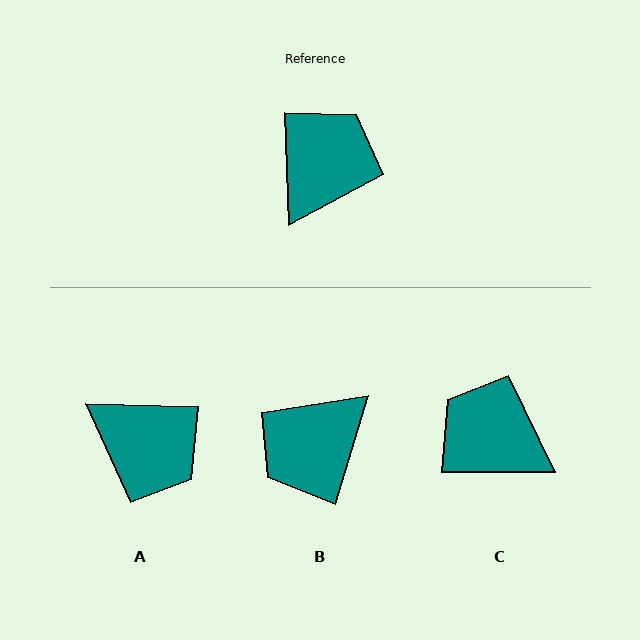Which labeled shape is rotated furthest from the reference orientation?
B, about 161 degrees away.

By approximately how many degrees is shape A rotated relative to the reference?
Approximately 94 degrees clockwise.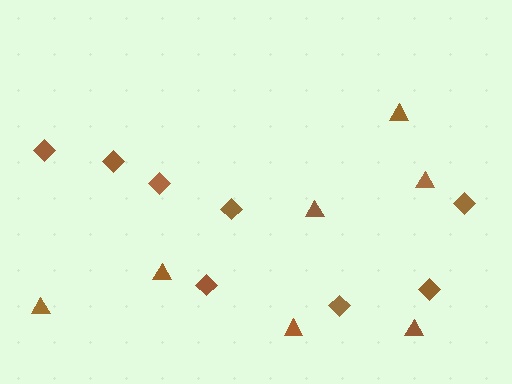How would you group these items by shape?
There are 2 groups: one group of triangles (7) and one group of diamonds (8).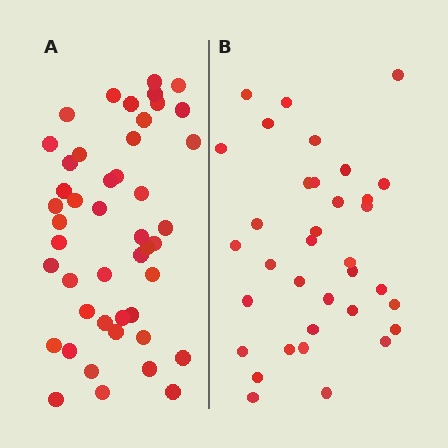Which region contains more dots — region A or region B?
Region A (the left region) has more dots.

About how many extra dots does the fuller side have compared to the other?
Region A has roughly 12 or so more dots than region B.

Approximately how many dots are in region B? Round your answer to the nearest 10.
About 40 dots. (The exact count is 35, which rounds to 40.)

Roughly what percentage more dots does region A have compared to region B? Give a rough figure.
About 30% more.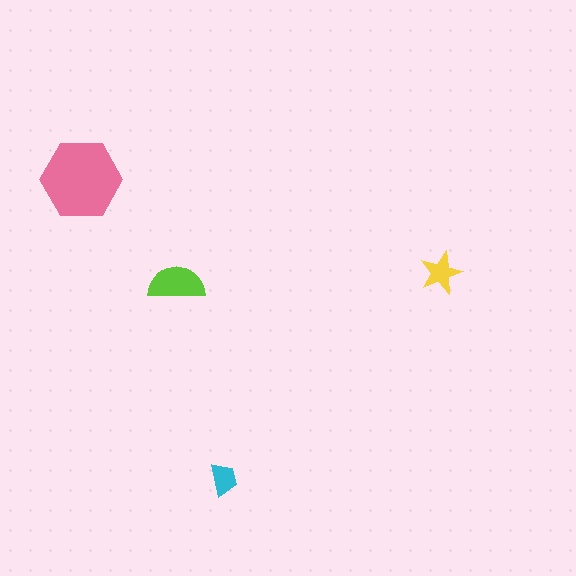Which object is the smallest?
The cyan trapezoid.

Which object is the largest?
The pink hexagon.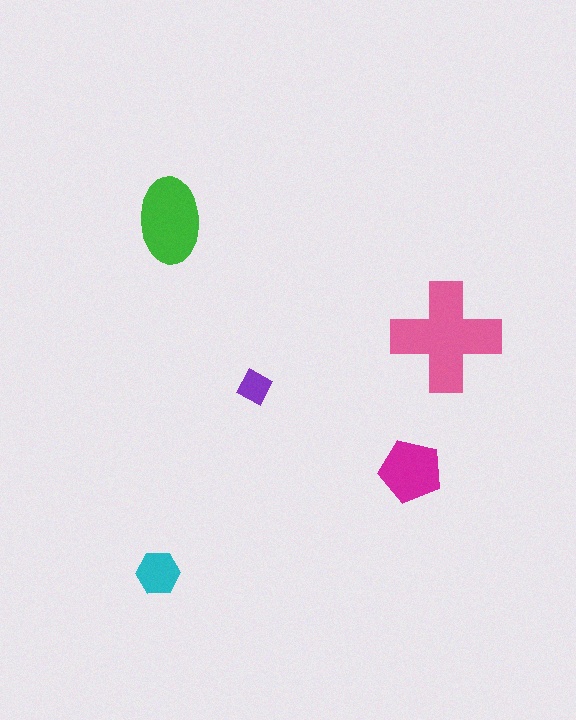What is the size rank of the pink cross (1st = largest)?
1st.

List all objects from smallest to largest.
The purple diamond, the cyan hexagon, the magenta pentagon, the green ellipse, the pink cross.